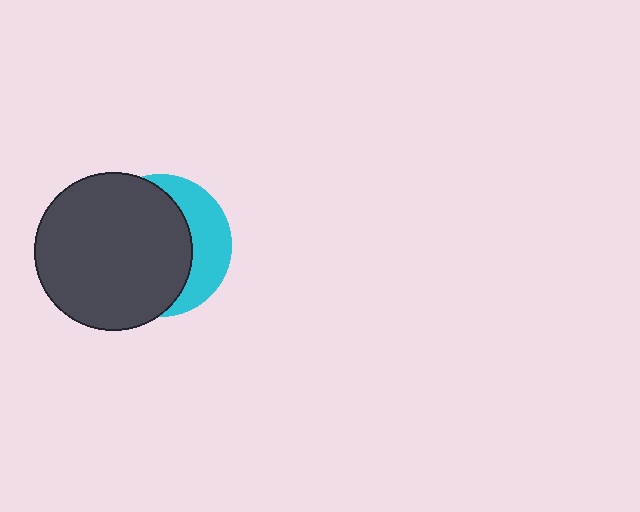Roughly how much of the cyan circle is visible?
A small part of it is visible (roughly 33%).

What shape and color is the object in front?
The object in front is a dark gray circle.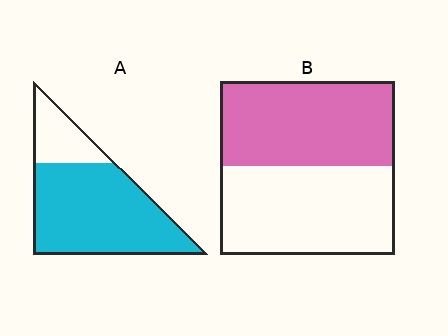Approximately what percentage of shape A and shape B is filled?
A is approximately 80% and B is approximately 50%.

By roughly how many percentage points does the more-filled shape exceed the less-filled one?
By roughly 30 percentage points (A over B).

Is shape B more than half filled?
Roughly half.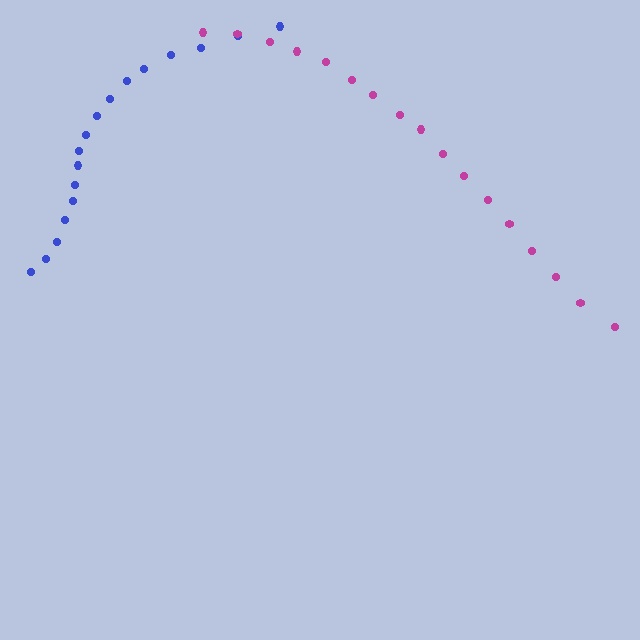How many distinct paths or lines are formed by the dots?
There are 2 distinct paths.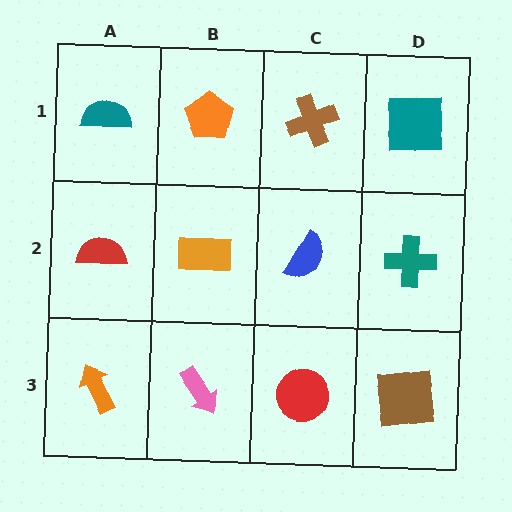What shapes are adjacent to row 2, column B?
An orange pentagon (row 1, column B), a pink arrow (row 3, column B), a red semicircle (row 2, column A), a blue semicircle (row 2, column C).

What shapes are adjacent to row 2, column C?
A brown cross (row 1, column C), a red circle (row 3, column C), an orange rectangle (row 2, column B), a teal cross (row 2, column D).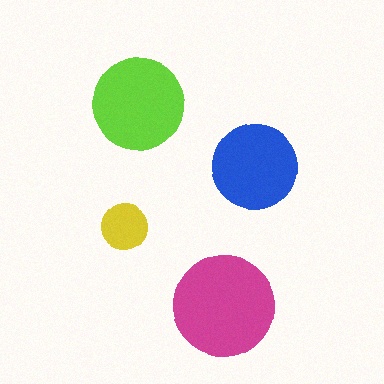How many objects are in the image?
There are 4 objects in the image.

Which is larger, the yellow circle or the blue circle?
The blue one.